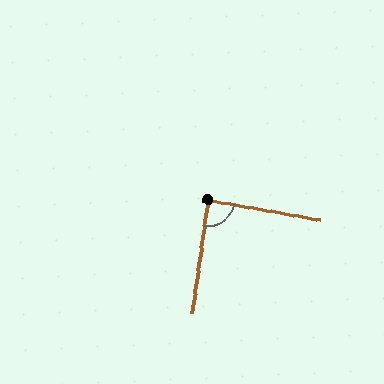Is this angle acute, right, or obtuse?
It is approximately a right angle.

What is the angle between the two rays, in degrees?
Approximately 88 degrees.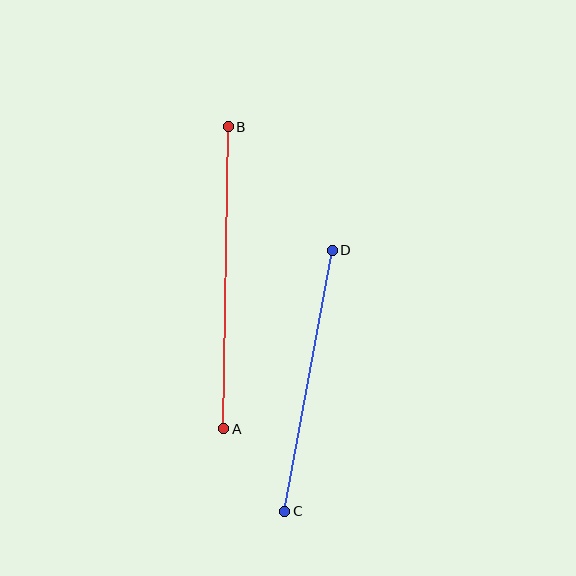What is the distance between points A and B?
The distance is approximately 302 pixels.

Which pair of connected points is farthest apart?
Points A and B are farthest apart.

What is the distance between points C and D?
The distance is approximately 265 pixels.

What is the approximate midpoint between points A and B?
The midpoint is at approximately (226, 278) pixels.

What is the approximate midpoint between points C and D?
The midpoint is at approximately (308, 381) pixels.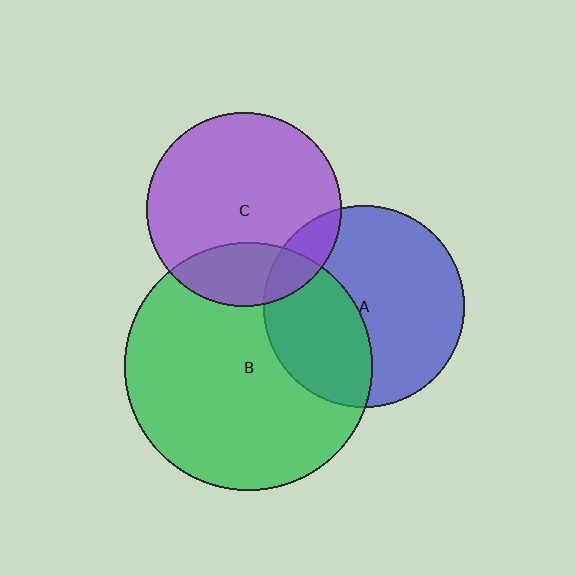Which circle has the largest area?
Circle B (green).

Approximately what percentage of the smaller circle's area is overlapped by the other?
Approximately 40%.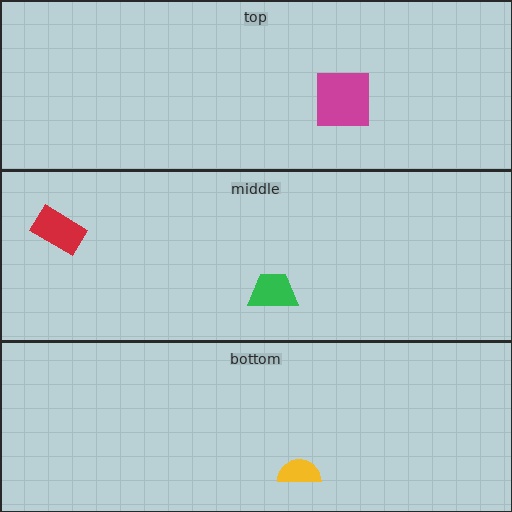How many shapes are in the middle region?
2.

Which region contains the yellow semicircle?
The bottom region.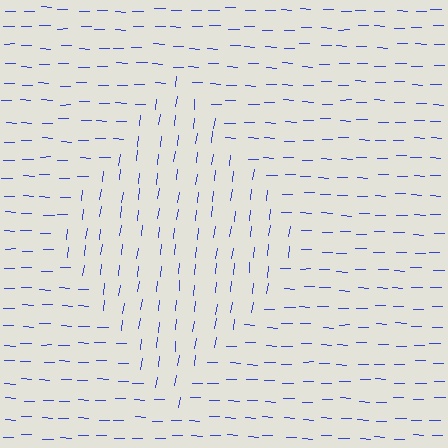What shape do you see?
I see a diamond.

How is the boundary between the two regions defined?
The boundary is defined purely by a change in line orientation (approximately 84 degrees difference). All lines are the same color and thickness.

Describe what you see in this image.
The image is filled with small blue line segments. A diamond region in the image has lines oriented differently from the surrounding lines, creating a visible texture boundary.